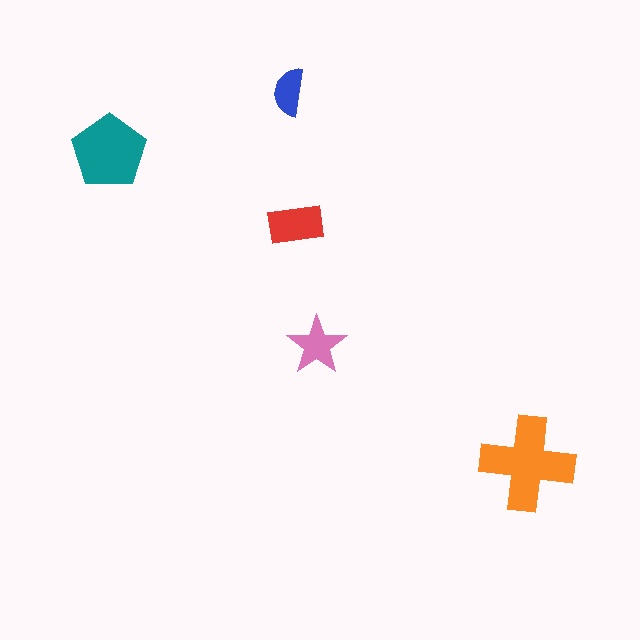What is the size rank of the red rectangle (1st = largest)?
3rd.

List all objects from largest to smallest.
The orange cross, the teal pentagon, the red rectangle, the pink star, the blue semicircle.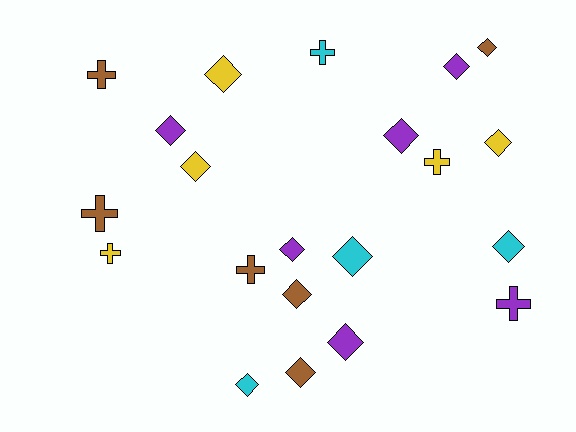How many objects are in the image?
There are 21 objects.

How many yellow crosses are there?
There are 2 yellow crosses.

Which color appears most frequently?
Brown, with 6 objects.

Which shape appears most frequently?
Diamond, with 14 objects.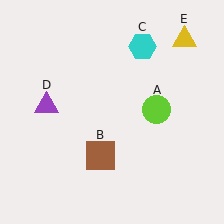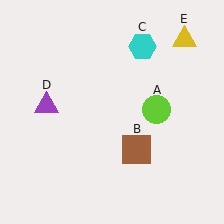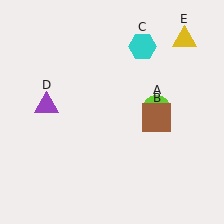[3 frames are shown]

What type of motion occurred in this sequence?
The brown square (object B) rotated counterclockwise around the center of the scene.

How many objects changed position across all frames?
1 object changed position: brown square (object B).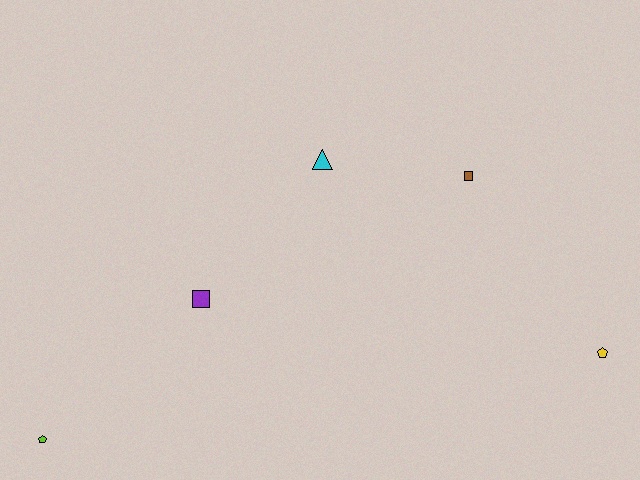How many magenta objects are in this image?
There are no magenta objects.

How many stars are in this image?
There are no stars.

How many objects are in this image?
There are 5 objects.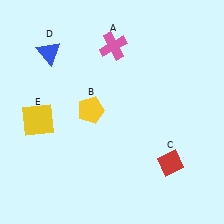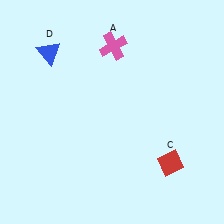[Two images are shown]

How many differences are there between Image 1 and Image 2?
There are 2 differences between the two images.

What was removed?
The yellow square (E), the yellow pentagon (B) were removed in Image 2.